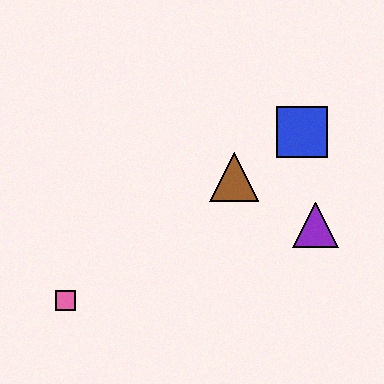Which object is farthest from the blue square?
The pink square is farthest from the blue square.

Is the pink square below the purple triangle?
Yes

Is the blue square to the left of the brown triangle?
No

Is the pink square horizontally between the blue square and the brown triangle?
No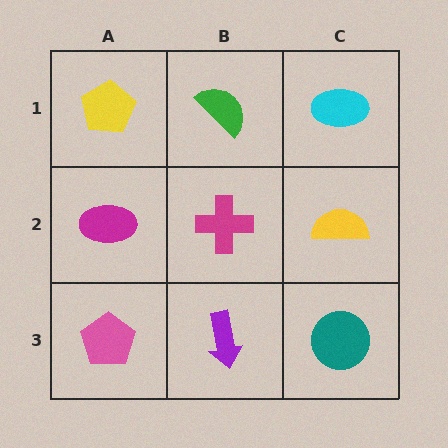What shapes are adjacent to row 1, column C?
A yellow semicircle (row 2, column C), a green semicircle (row 1, column B).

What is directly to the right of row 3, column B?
A teal circle.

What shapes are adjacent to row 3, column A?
A magenta ellipse (row 2, column A), a purple arrow (row 3, column B).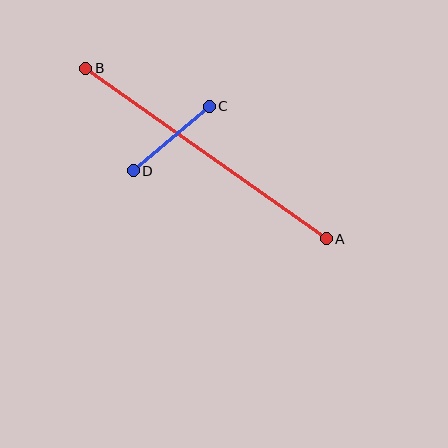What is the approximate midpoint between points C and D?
The midpoint is at approximately (171, 138) pixels.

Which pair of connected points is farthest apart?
Points A and B are farthest apart.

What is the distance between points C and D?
The distance is approximately 100 pixels.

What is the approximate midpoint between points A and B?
The midpoint is at approximately (206, 154) pixels.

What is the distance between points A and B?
The distance is approximately 295 pixels.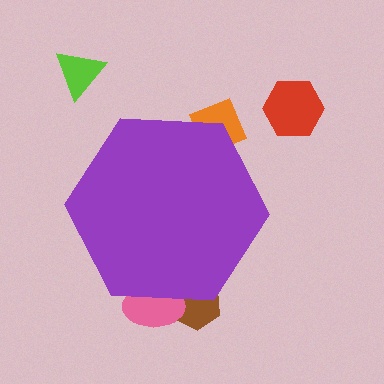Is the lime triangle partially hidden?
No, the lime triangle is fully visible.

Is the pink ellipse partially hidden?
Yes, the pink ellipse is partially hidden behind the purple hexagon.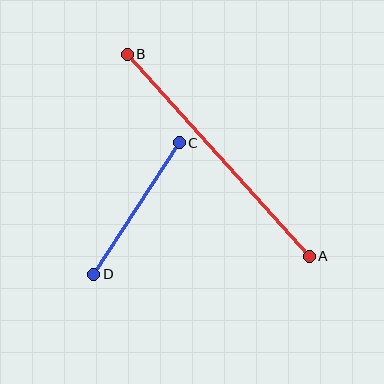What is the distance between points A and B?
The distance is approximately 272 pixels.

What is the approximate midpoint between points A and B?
The midpoint is at approximately (218, 155) pixels.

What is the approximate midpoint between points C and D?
The midpoint is at approximately (137, 209) pixels.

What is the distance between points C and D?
The distance is approximately 157 pixels.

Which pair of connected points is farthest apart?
Points A and B are farthest apart.